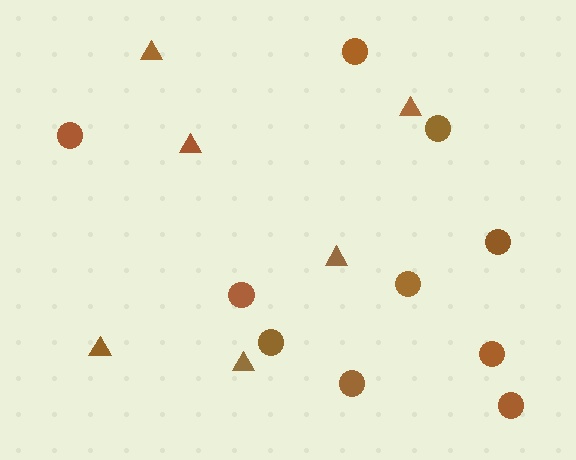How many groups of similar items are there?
There are 2 groups: one group of circles (10) and one group of triangles (6).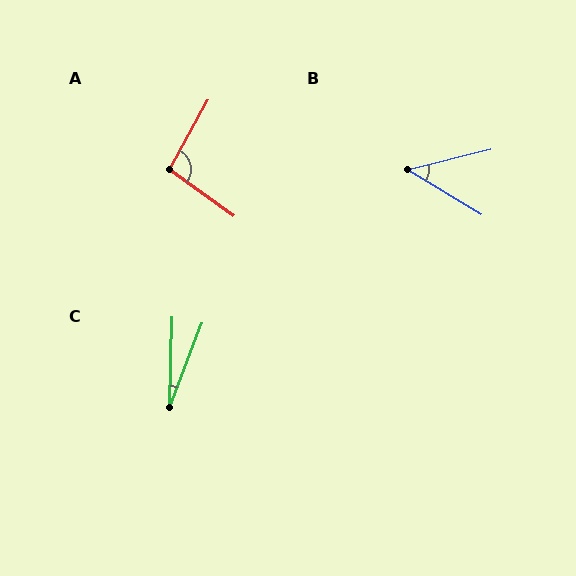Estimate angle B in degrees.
Approximately 45 degrees.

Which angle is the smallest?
C, at approximately 20 degrees.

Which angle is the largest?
A, at approximately 97 degrees.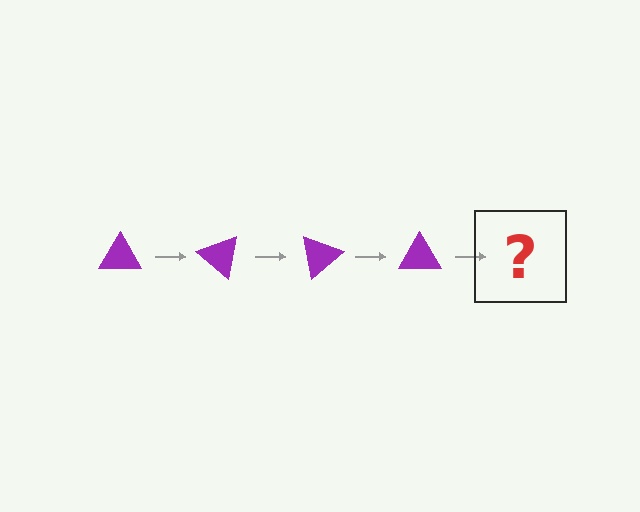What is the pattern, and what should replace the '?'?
The pattern is that the triangle rotates 40 degrees each step. The '?' should be a purple triangle rotated 160 degrees.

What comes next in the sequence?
The next element should be a purple triangle rotated 160 degrees.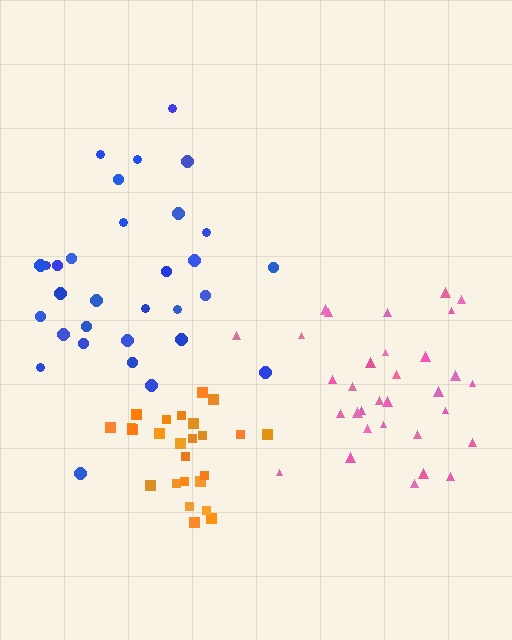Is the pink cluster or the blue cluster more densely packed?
Pink.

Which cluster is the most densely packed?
Orange.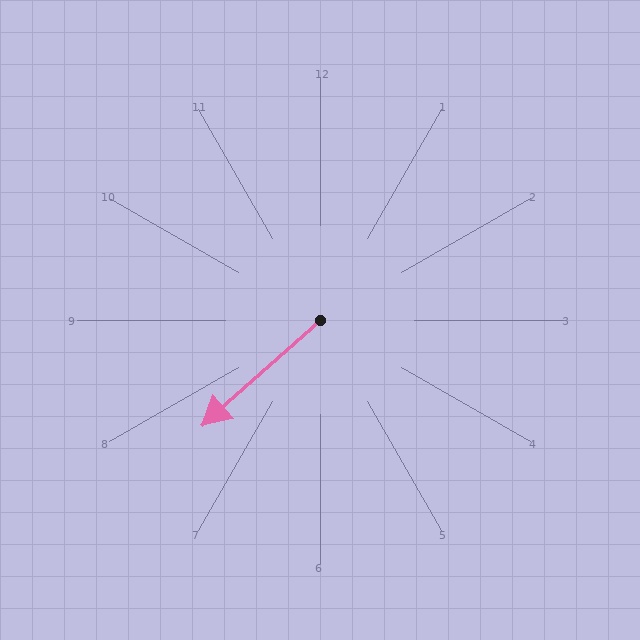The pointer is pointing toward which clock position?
Roughly 8 o'clock.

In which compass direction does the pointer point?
Southwest.